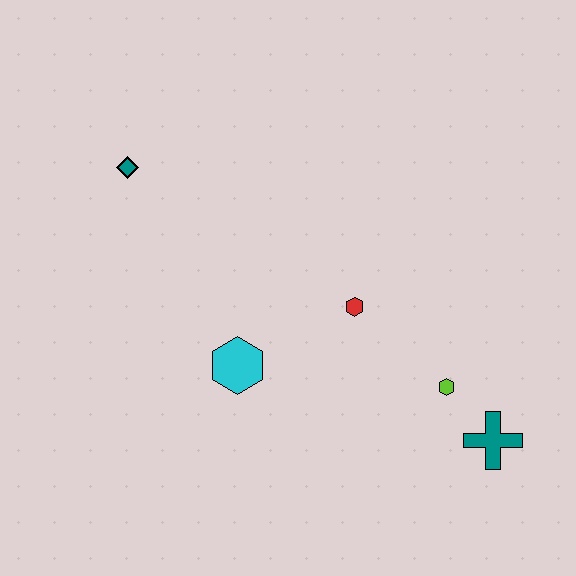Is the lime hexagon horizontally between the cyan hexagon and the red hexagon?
No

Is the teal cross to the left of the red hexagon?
No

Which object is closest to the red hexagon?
The lime hexagon is closest to the red hexagon.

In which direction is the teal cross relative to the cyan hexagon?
The teal cross is to the right of the cyan hexagon.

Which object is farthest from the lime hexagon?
The teal diamond is farthest from the lime hexagon.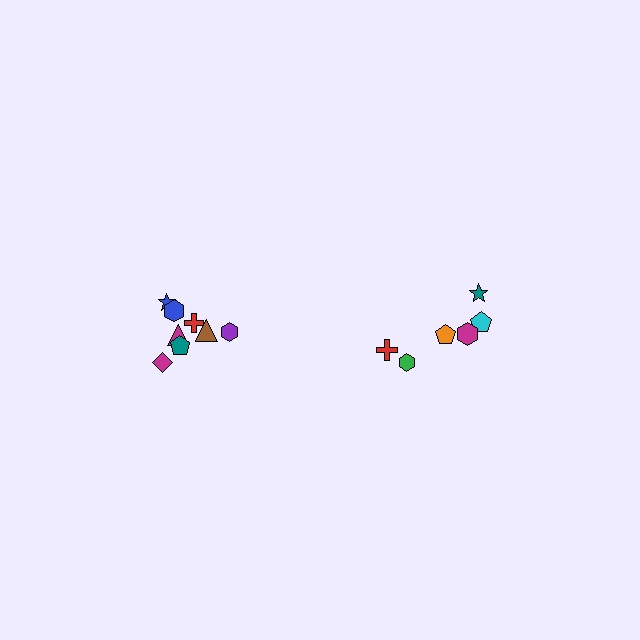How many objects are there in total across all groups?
There are 14 objects.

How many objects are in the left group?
There are 8 objects.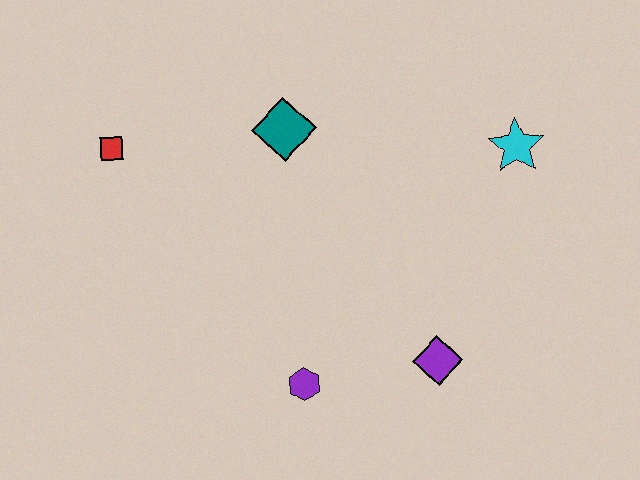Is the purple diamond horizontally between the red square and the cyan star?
Yes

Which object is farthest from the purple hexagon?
The cyan star is farthest from the purple hexagon.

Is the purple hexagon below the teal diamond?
Yes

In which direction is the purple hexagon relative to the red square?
The purple hexagon is below the red square.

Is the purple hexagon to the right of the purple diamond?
No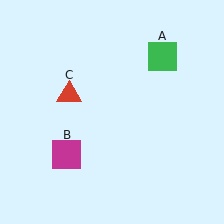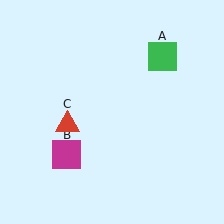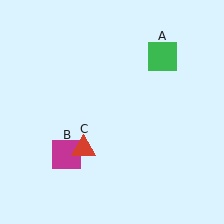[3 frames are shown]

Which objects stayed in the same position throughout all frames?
Green square (object A) and magenta square (object B) remained stationary.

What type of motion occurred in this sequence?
The red triangle (object C) rotated counterclockwise around the center of the scene.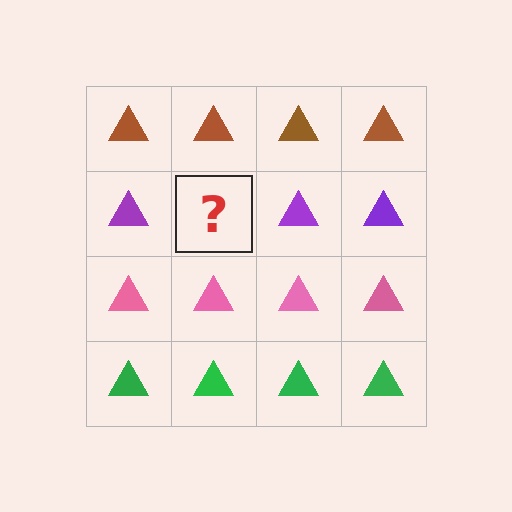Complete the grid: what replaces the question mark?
The question mark should be replaced with a purple triangle.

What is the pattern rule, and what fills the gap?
The rule is that each row has a consistent color. The gap should be filled with a purple triangle.